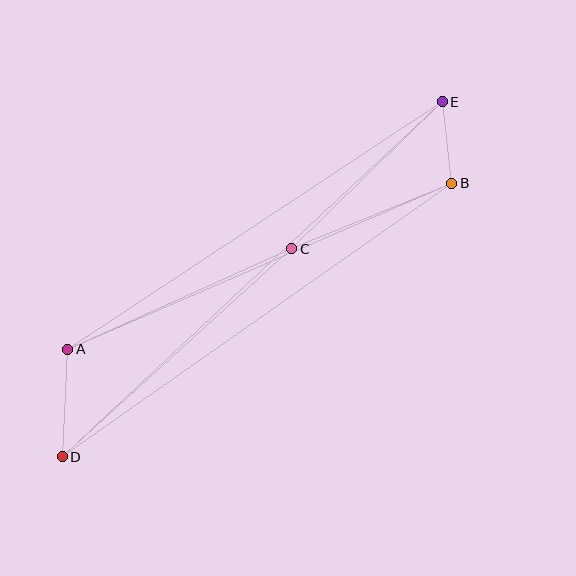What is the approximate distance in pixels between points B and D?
The distance between B and D is approximately 475 pixels.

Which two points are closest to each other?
Points B and E are closest to each other.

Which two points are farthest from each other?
Points D and E are farthest from each other.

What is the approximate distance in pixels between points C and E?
The distance between C and E is approximately 210 pixels.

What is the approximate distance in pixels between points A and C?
The distance between A and C is approximately 245 pixels.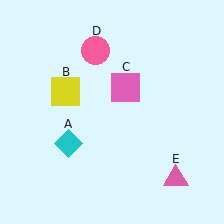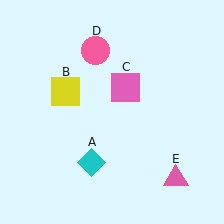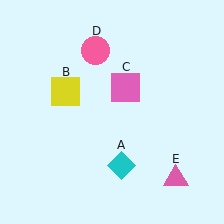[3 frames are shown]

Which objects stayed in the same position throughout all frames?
Yellow square (object B) and pink square (object C) and pink circle (object D) and pink triangle (object E) remained stationary.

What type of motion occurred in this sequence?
The cyan diamond (object A) rotated counterclockwise around the center of the scene.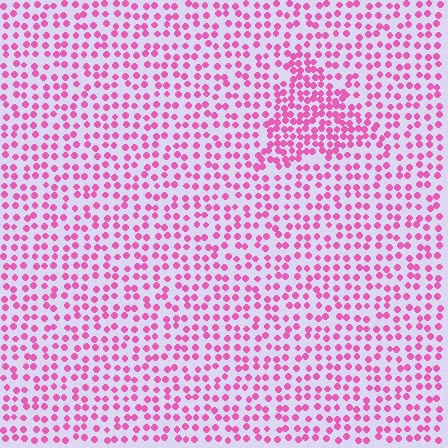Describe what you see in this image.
The image contains small pink elements arranged at two different densities. A triangle-shaped region is visible where the elements are more densely packed than the surrounding area.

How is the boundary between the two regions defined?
The boundary is defined by a change in element density (approximately 1.9x ratio). All elements are the same color, size, and shape.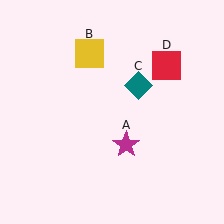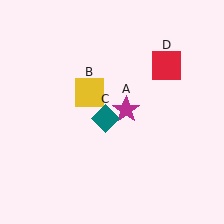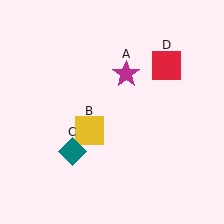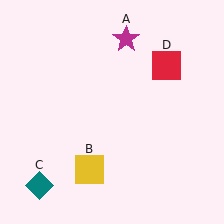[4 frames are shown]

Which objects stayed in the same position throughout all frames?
Red square (object D) remained stationary.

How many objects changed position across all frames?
3 objects changed position: magenta star (object A), yellow square (object B), teal diamond (object C).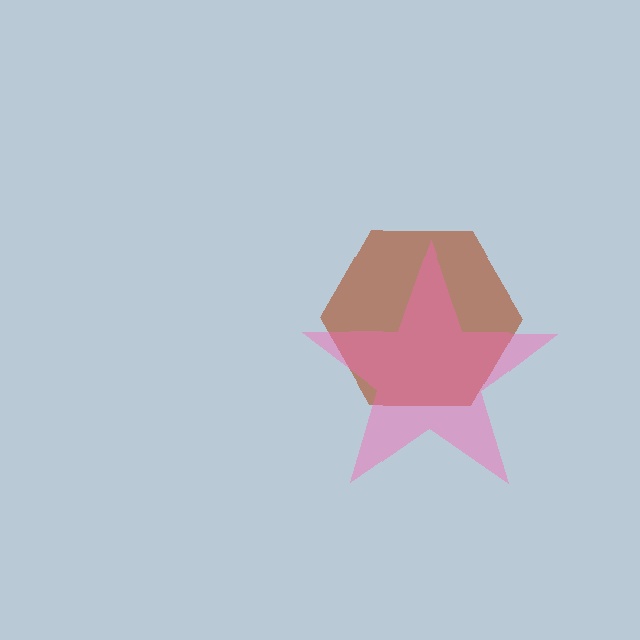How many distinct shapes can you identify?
There are 2 distinct shapes: a brown hexagon, a pink star.